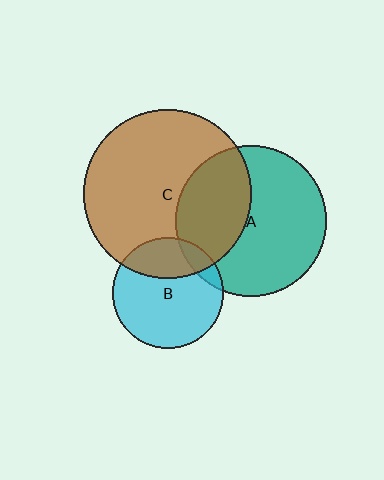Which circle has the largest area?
Circle C (brown).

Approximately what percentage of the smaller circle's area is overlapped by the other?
Approximately 40%.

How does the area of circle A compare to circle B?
Approximately 1.8 times.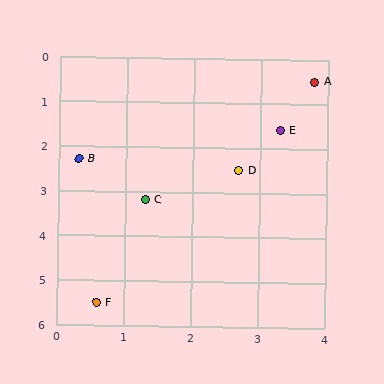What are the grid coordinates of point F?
Point F is at approximately (0.6, 5.5).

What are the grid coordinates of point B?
Point B is at approximately (0.3, 2.3).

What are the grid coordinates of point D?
Point D is at approximately (2.7, 2.5).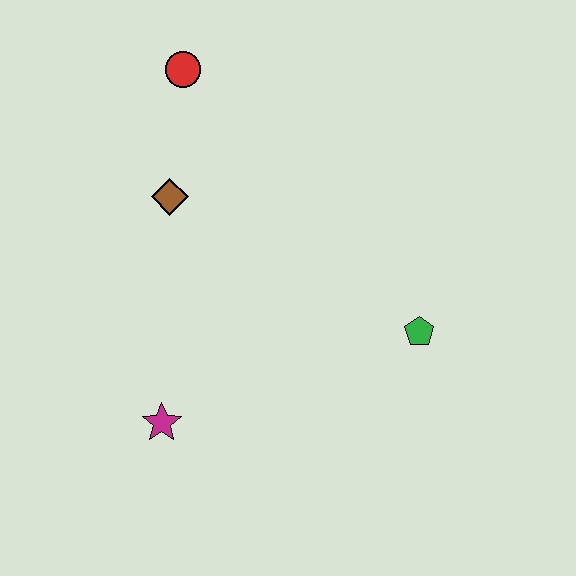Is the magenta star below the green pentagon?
Yes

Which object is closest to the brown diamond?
The red circle is closest to the brown diamond.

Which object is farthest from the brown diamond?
The green pentagon is farthest from the brown diamond.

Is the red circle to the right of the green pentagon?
No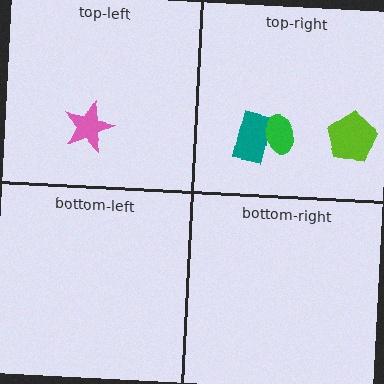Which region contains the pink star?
The top-left region.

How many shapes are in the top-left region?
1.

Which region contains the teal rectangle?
The top-right region.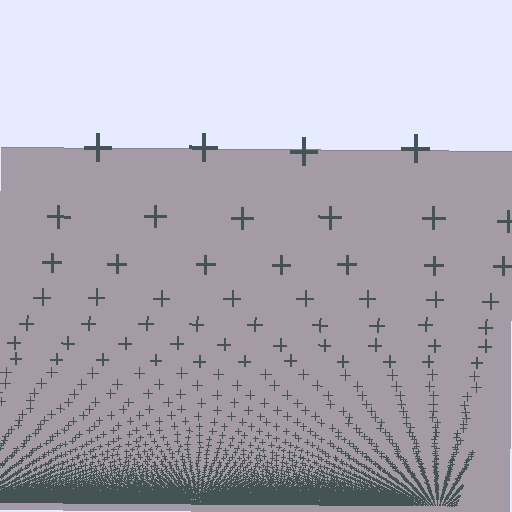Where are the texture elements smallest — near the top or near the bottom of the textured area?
Near the bottom.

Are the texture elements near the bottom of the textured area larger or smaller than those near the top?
Smaller. The gradient is inverted — elements near the bottom are smaller and denser.